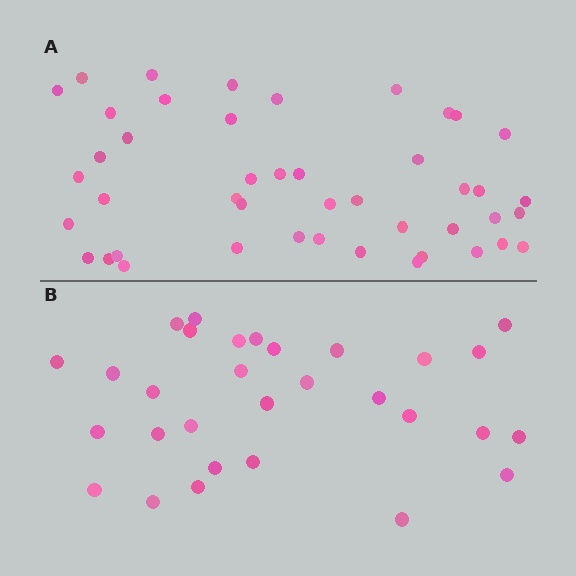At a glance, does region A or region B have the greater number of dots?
Region A (the top region) has more dots.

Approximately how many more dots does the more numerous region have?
Region A has approximately 15 more dots than region B.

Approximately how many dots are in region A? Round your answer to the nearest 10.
About 40 dots. (The exact count is 45, which rounds to 40.)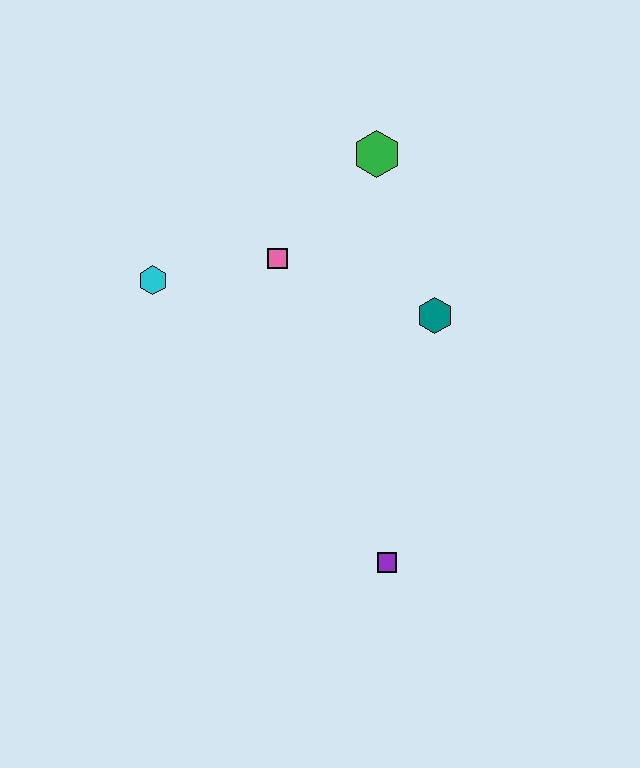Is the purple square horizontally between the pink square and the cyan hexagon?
No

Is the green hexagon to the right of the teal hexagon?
No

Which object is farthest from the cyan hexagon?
The purple square is farthest from the cyan hexagon.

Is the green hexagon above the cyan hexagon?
Yes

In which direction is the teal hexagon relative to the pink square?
The teal hexagon is to the right of the pink square.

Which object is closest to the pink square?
The cyan hexagon is closest to the pink square.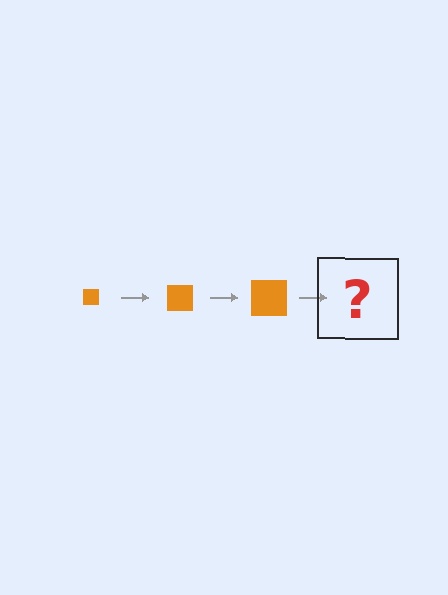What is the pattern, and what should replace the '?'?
The pattern is that the square gets progressively larger each step. The '?' should be an orange square, larger than the previous one.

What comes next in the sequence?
The next element should be an orange square, larger than the previous one.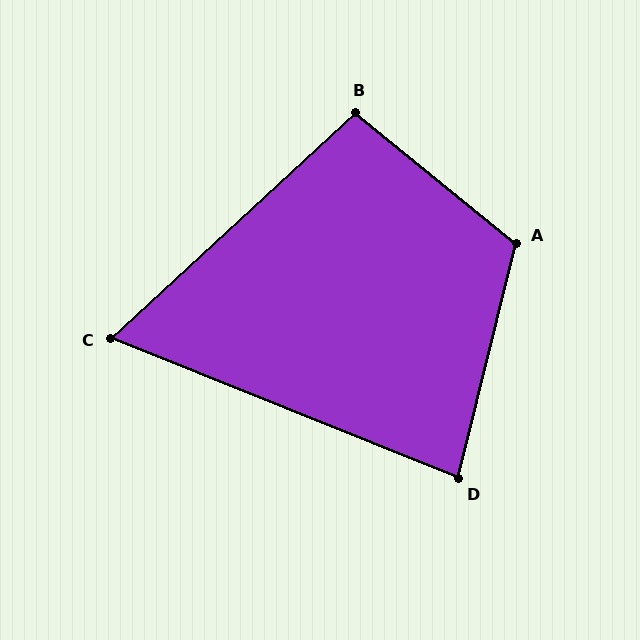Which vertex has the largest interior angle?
A, at approximately 115 degrees.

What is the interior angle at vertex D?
Approximately 82 degrees (acute).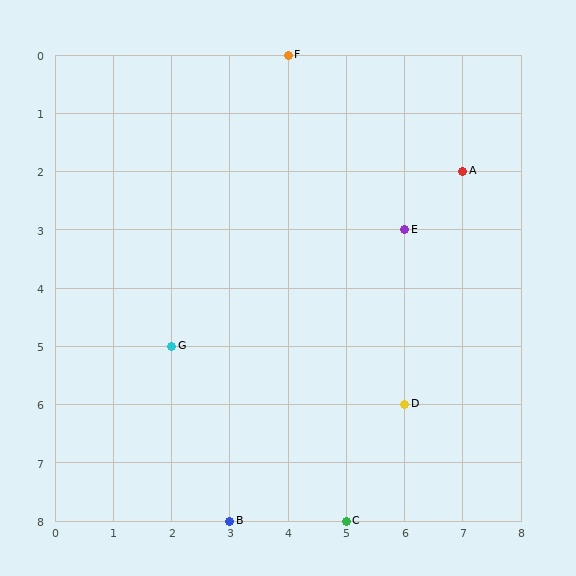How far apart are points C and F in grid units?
Points C and F are 1 column and 8 rows apart (about 8.1 grid units diagonally).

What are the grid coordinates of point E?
Point E is at grid coordinates (6, 3).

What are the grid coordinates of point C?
Point C is at grid coordinates (5, 8).